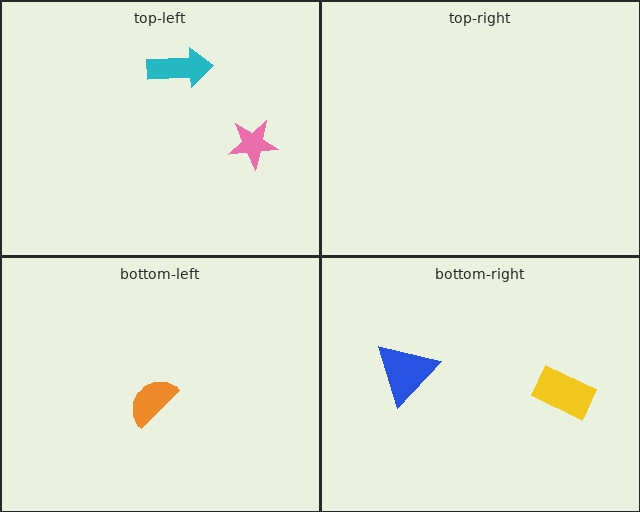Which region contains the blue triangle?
The bottom-right region.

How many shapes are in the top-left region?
2.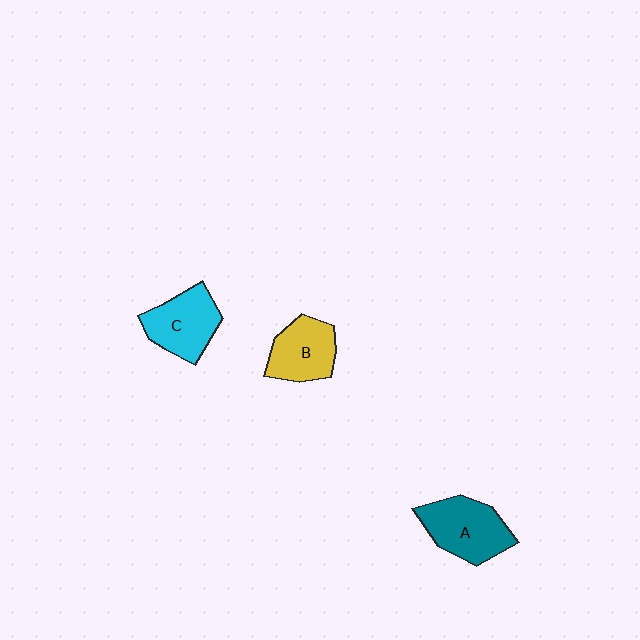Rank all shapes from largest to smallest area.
From largest to smallest: A (teal), C (cyan), B (yellow).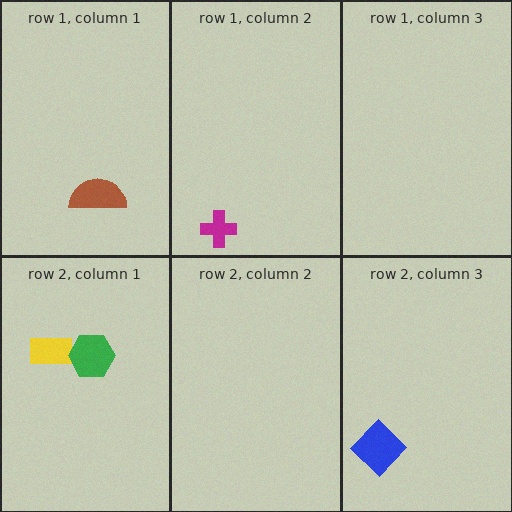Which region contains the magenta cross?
The row 1, column 2 region.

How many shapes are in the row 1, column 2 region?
1.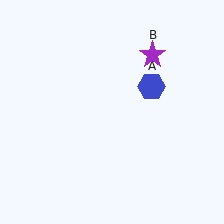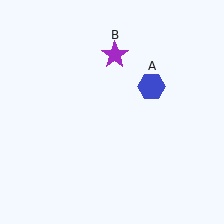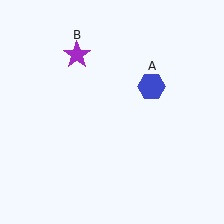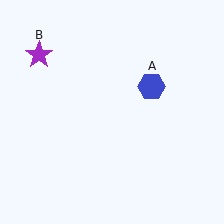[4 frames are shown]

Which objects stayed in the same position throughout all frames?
Blue hexagon (object A) remained stationary.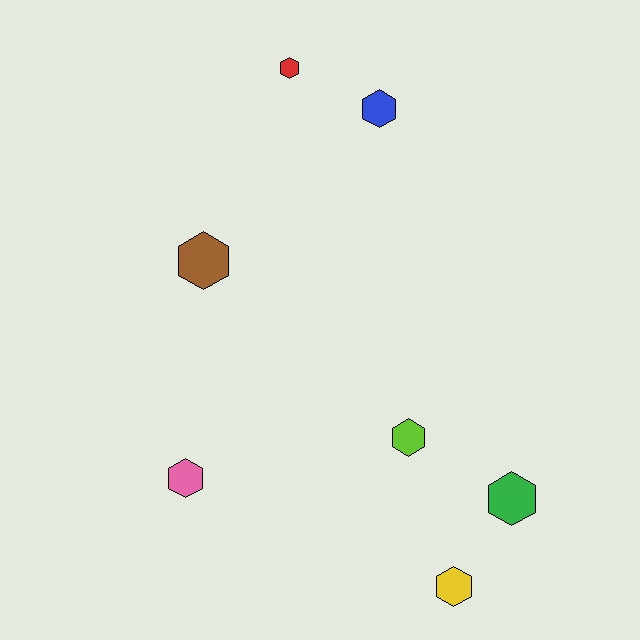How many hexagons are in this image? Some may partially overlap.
There are 7 hexagons.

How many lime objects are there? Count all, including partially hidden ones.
There is 1 lime object.